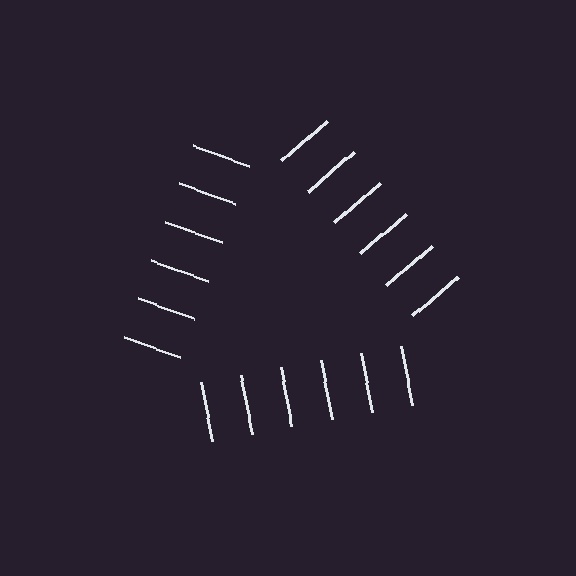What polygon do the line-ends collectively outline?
An illusory triangle — the line segments terminate on its edges but no continuous stroke is drawn.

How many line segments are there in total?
18 — 6 along each of the 3 edges.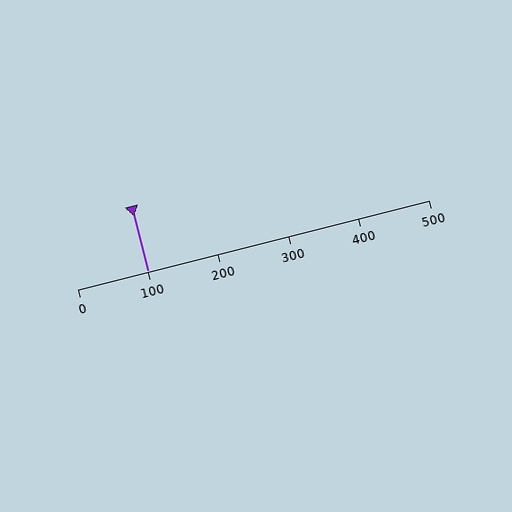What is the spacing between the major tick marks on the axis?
The major ticks are spaced 100 apart.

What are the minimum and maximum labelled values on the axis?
The axis runs from 0 to 500.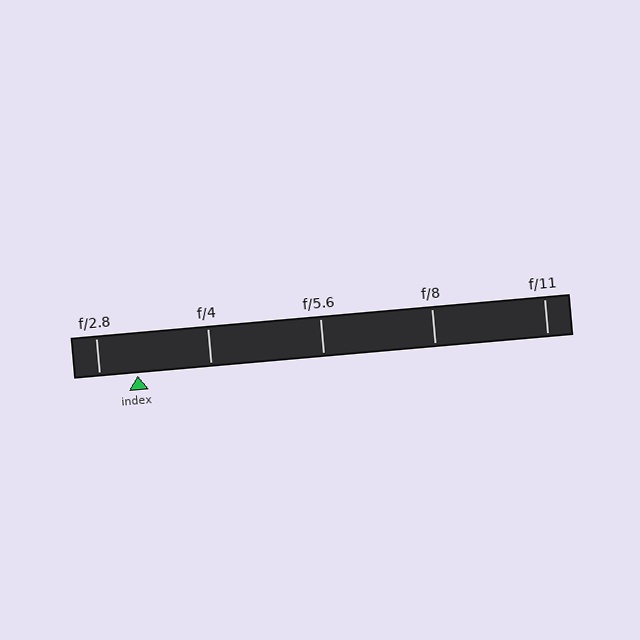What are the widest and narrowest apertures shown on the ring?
The widest aperture shown is f/2.8 and the narrowest is f/11.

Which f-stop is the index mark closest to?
The index mark is closest to f/2.8.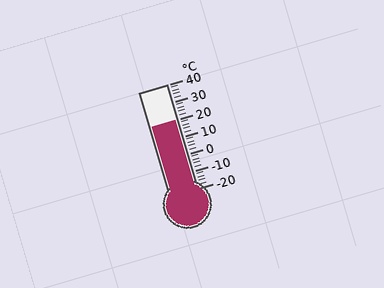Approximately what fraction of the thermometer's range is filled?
The thermometer is filled to approximately 65% of its range.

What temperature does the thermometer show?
The thermometer shows approximately 20°C.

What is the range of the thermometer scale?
The thermometer scale ranges from -20°C to 40°C.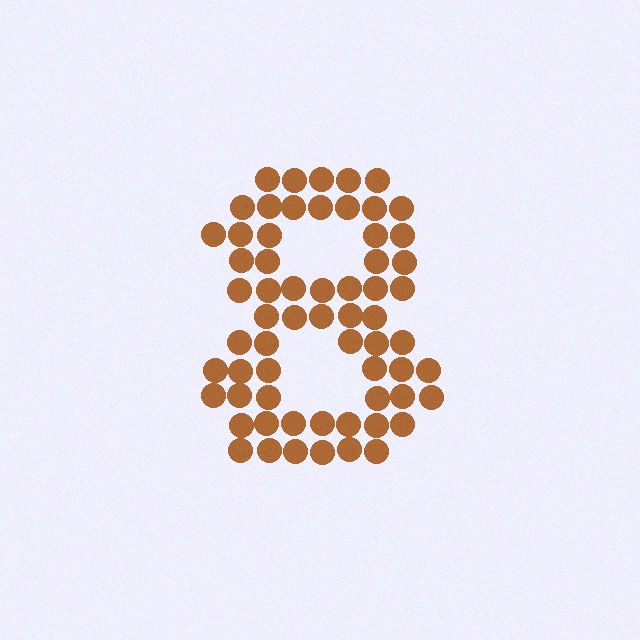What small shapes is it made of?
It is made of small circles.